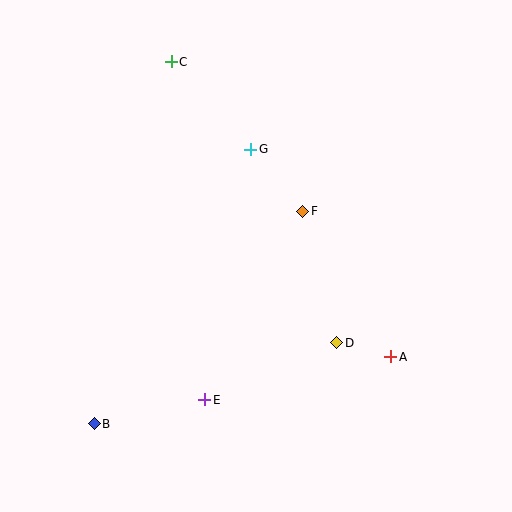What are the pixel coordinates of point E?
Point E is at (204, 400).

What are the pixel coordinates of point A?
Point A is at (391, 357).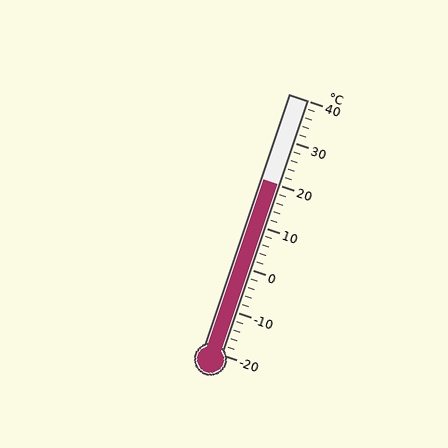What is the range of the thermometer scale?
The thermometer scale ranges from -20°C to 40°C.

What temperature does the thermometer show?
The thermometer shows approximately 20°C.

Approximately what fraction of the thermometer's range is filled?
The thermometer is filled to approximately 65% of its range.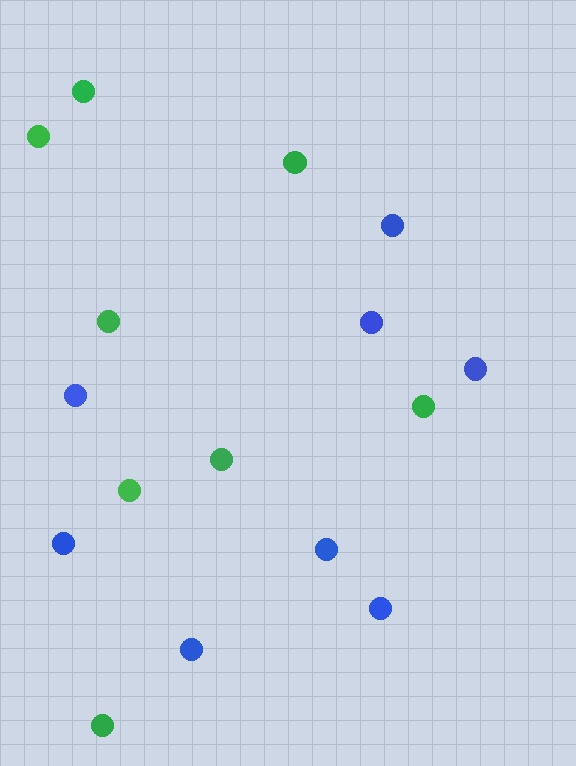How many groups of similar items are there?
There are 2 groups: one group of green circles (8) and one group of blue circles (8).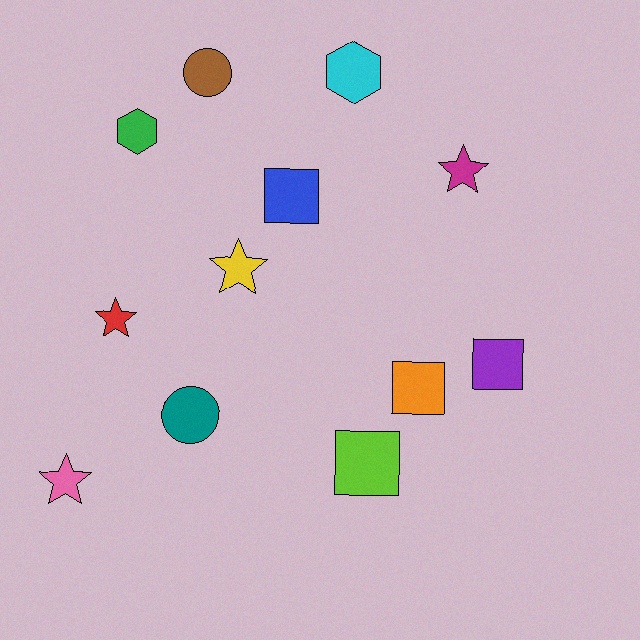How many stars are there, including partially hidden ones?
There are 4 stars.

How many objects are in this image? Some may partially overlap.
There are 12 objects.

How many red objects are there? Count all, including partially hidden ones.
There is 1 red object.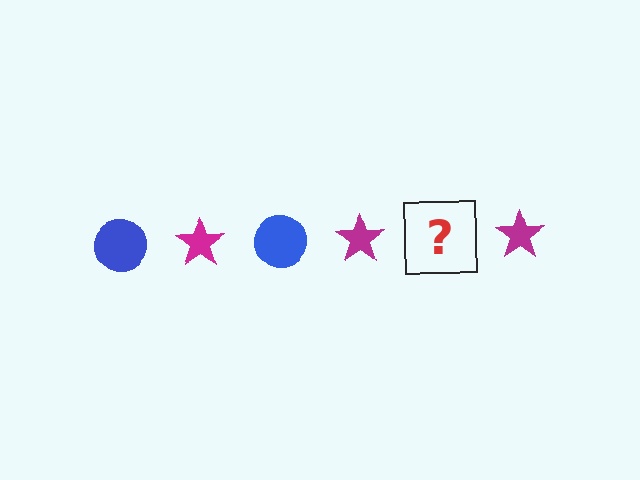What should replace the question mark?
The question mark should be replaced with a blue circle.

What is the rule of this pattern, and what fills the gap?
The rule is that the pattern alternates between blue circle and magenta star. The gap should be filled with a blue circle.